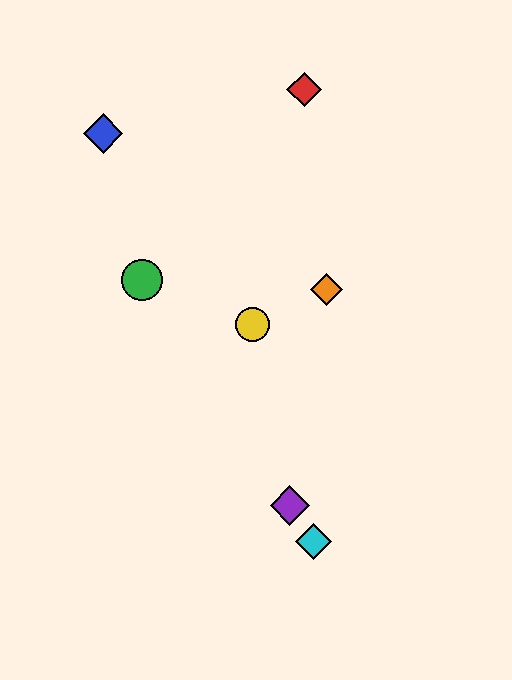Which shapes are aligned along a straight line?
The green circle, the purple diamond, the cyan diamond are aligned along a straight line.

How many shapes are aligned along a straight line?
3 shapes (the green circle, the purple diamond, the cyan diamond) are aligned along a straight line.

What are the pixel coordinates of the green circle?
The green circle is at (142, 280).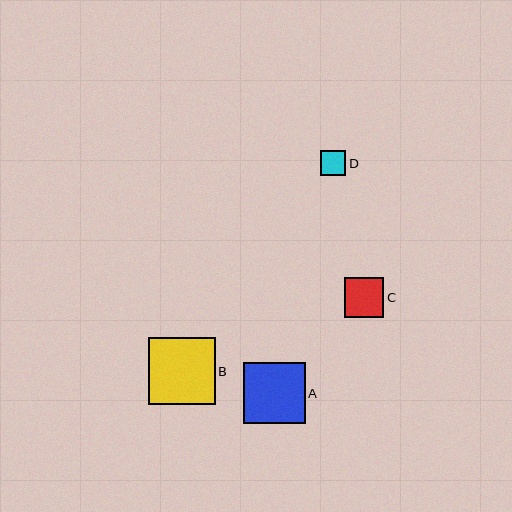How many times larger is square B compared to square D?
Square B is approximately 2.6 times the size of square D.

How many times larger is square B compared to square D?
Square B is approximately 2.6 times the size of square D.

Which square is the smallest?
Square D is the smallest with a size of approximately 25 pixels.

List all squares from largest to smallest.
From largest to smallest: B, A, C, D.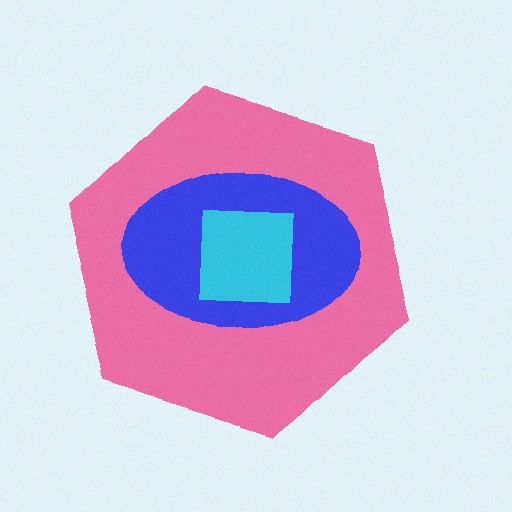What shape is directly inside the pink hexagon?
The blue ellipse.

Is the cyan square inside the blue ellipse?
Yes.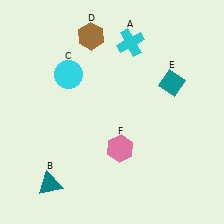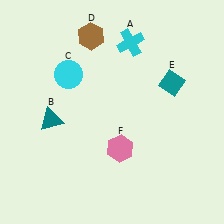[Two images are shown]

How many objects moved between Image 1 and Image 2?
1 object moved between the two images.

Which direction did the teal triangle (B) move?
The teal triangle (B) moved up.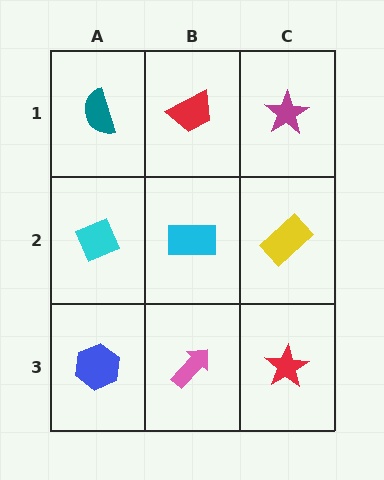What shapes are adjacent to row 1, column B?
A cyan rectangle (row 2, column B), a teal semicircle (row 1, column A), a magenta star (row 1, column C).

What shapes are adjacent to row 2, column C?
A magenta star (row 1, column C), a red star (row 3, column C), a cyan rectangle (row 2, column B).